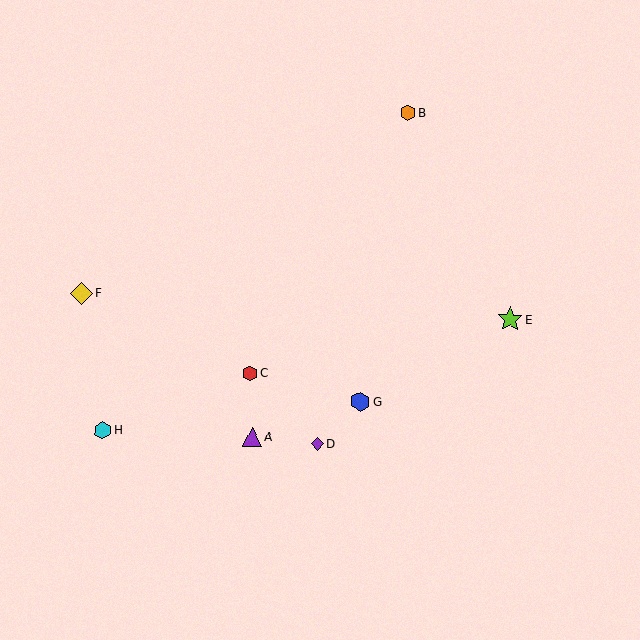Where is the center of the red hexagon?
The center of the red hexagon is at (250, 374).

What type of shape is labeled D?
Shape D is a purple diamond.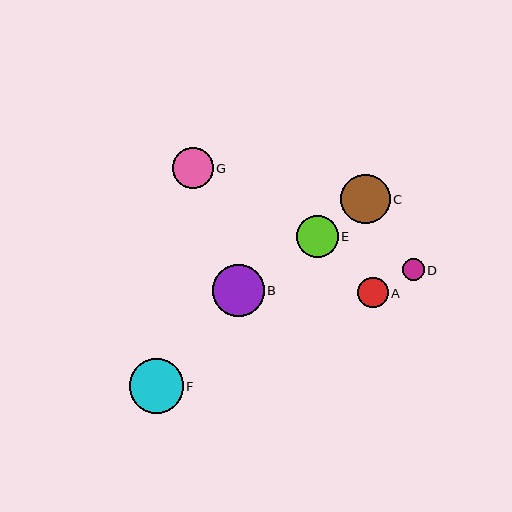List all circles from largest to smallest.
From largest to smallest: F, B, C, E, G, A, D.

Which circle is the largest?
Circle F is the largest with a size of approximately 54 pixels.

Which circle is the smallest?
Circle D is the smallest with a size of approximately 22 pixels.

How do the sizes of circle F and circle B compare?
Circle F and circle B are approximately the same size.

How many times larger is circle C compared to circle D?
Circle C is approximately 2.3 times the size of circle D.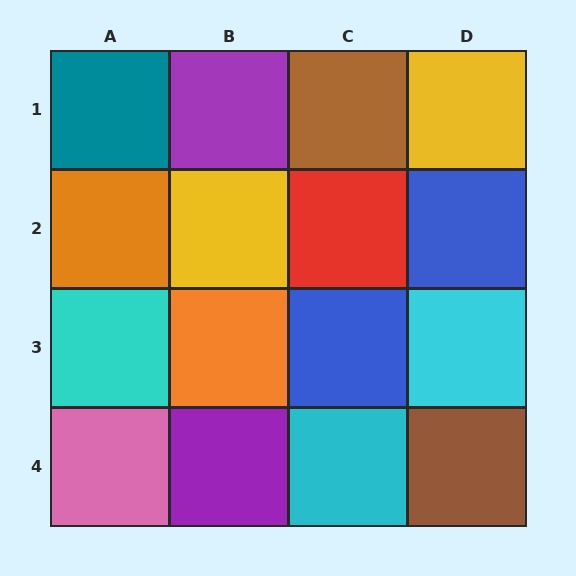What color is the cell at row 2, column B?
Yellow.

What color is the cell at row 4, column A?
Pink.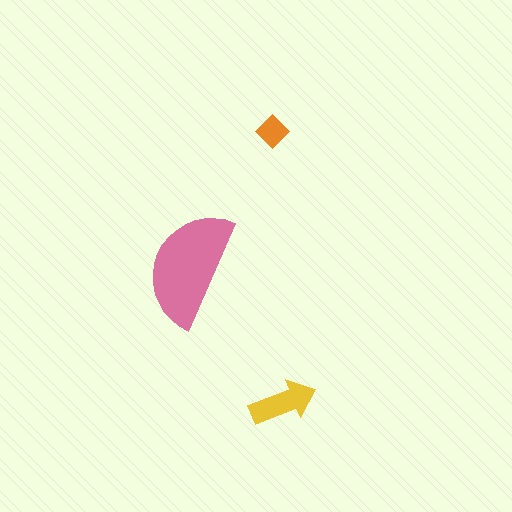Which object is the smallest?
The orange diamond.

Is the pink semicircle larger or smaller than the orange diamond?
Larger.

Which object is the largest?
The pink semicircle.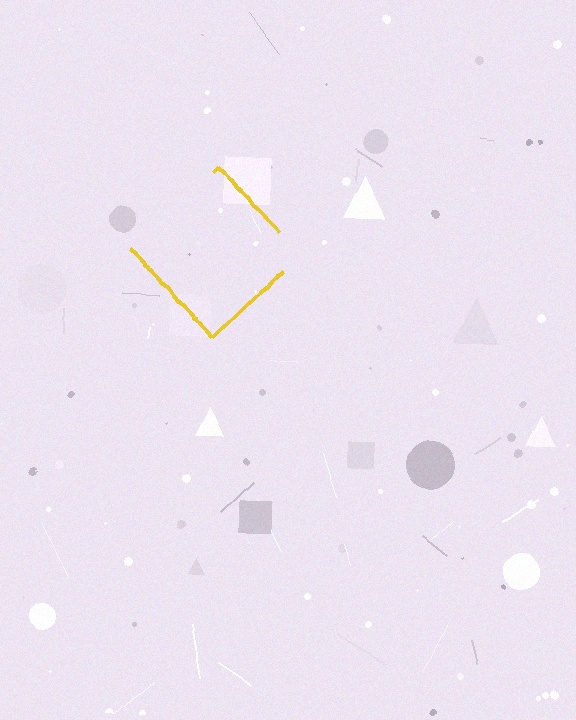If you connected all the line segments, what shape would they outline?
They would outline a diamond.